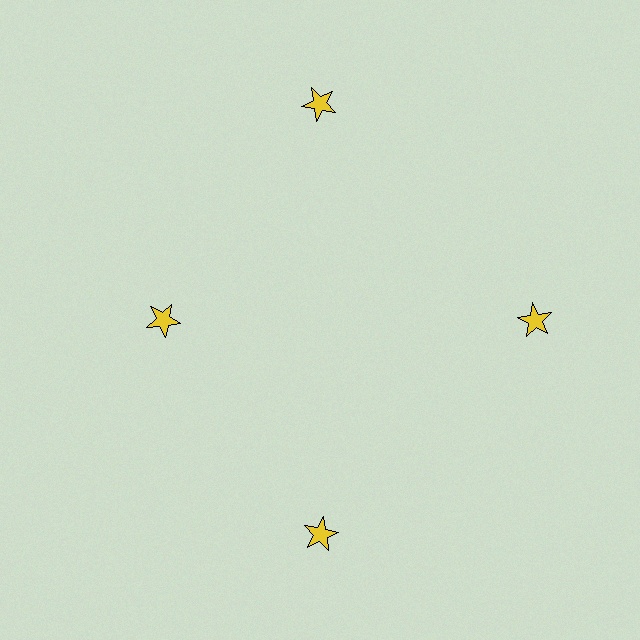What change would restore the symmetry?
The symmetry would be restored by moving it outward, back onto the ring so that all 4 stars sit at equal angles and equal distance from the center.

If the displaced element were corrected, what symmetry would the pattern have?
It would have 4-fold rotational symmetry — the pattern would map onto itself every 90 degrees.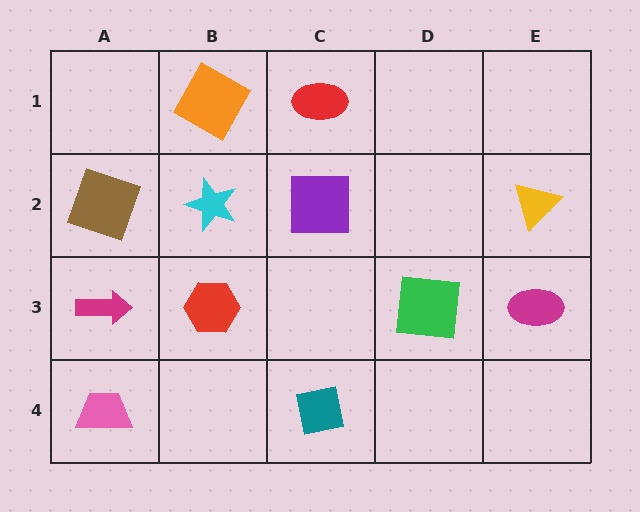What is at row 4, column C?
A teal square.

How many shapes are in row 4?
2 shapes.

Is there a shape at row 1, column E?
No, that cell is empty.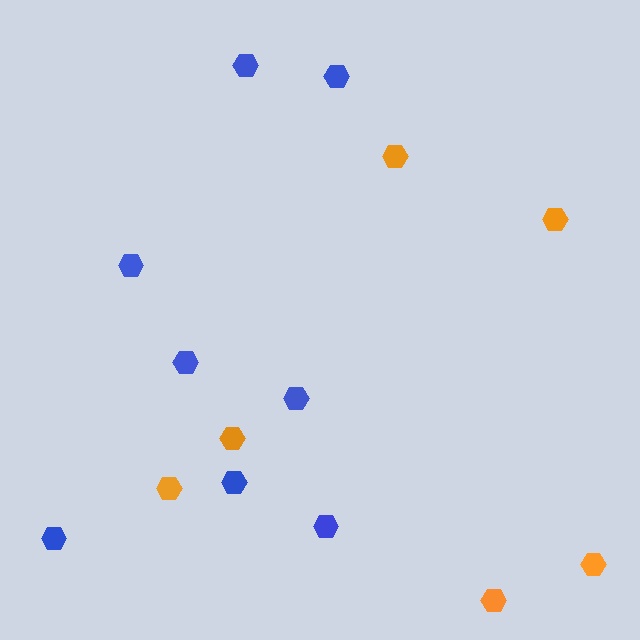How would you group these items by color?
There are 2 groups: one group of blue hexagons (8) and one group of orange hexagons (6).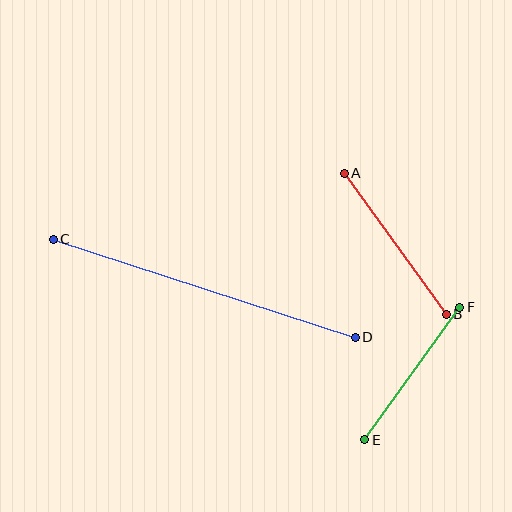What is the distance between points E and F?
The distance is approximately 163 pixels.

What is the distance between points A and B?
The distance is approximately 174 pixels.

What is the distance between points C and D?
The distance is approximately 318 pixels.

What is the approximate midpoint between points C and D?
The midpoint is at approximately (204, 288) pixels.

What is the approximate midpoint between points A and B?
The midpoint is at approximately (395, 244) pixels.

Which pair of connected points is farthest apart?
Points C and D are farthest apart.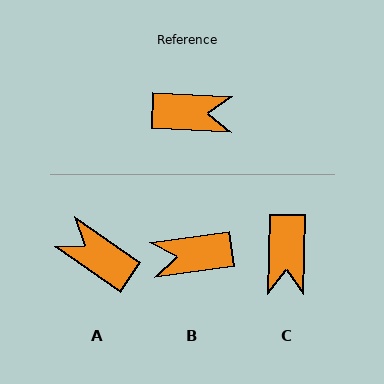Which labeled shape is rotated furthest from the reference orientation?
B, about 169 degrees away.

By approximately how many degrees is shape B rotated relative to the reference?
Approximately 169 degrees clockwise.